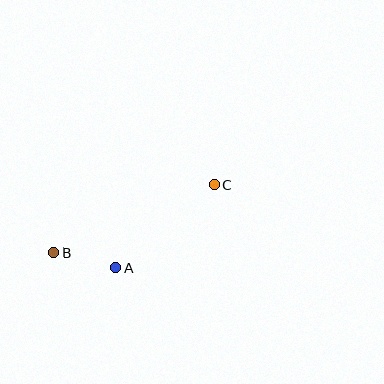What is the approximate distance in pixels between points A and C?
The distance between A and C is approximately 129 pixels.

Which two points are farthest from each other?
Points B and C are farthest from each other.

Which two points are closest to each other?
Points A and B are closest to each other.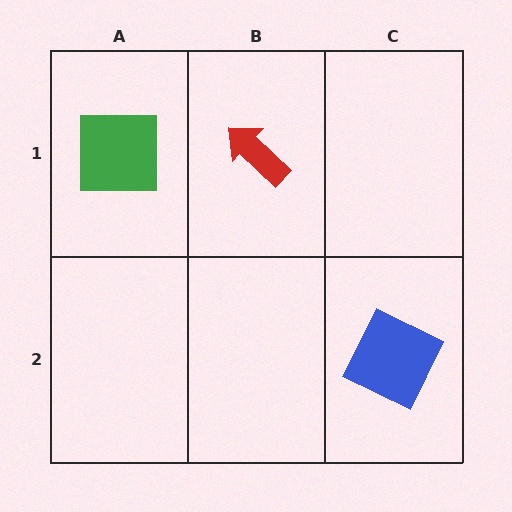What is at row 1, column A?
A green square.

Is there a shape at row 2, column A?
No, that cell is empty.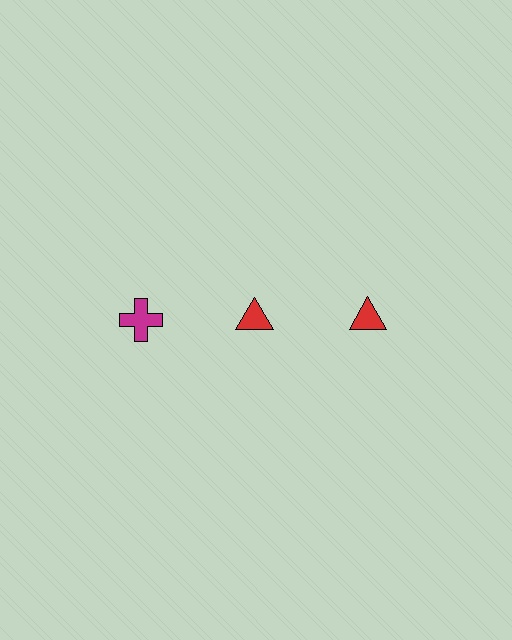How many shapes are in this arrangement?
There are 3 shapes arranged in a grid pattern.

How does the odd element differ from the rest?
It differs in both color (magenta instead of red) and shape (cross instead of triangle).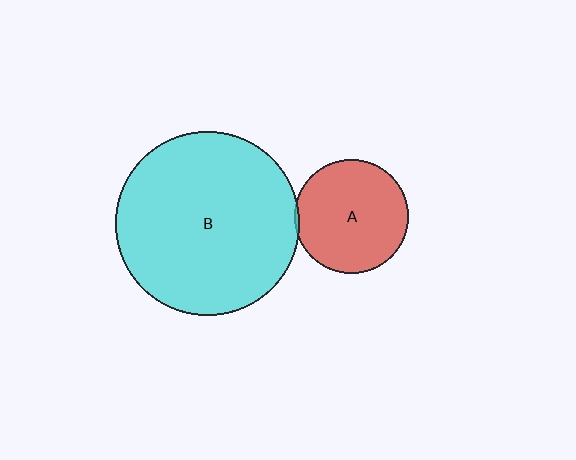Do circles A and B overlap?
Yes.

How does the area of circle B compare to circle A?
Approximately 2.6 times.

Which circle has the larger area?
Circle B (cyan).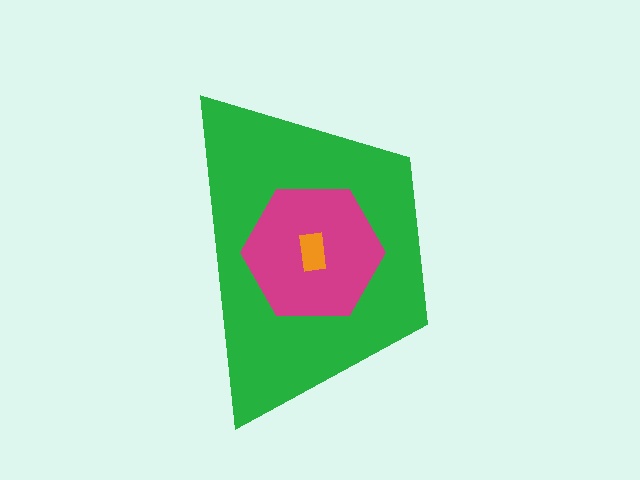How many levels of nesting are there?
3.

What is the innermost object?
The orange rectangle.